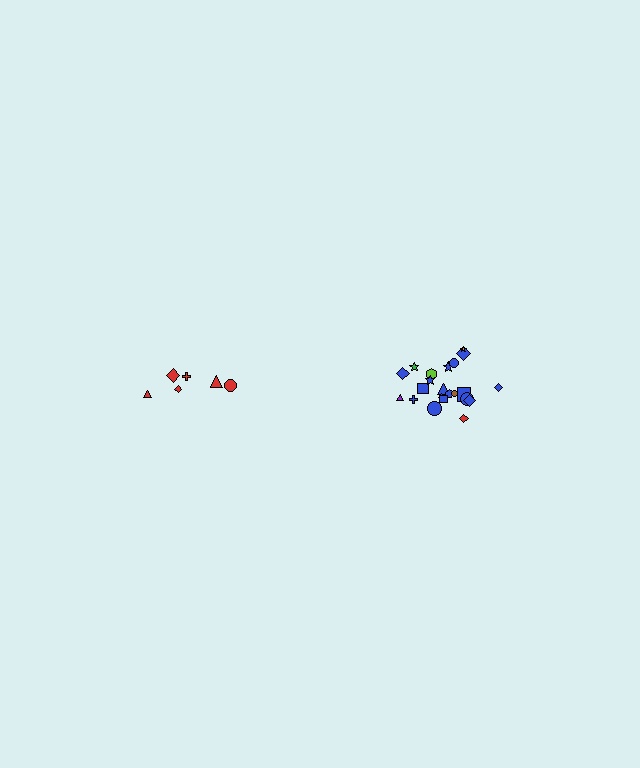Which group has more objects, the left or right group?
The right group.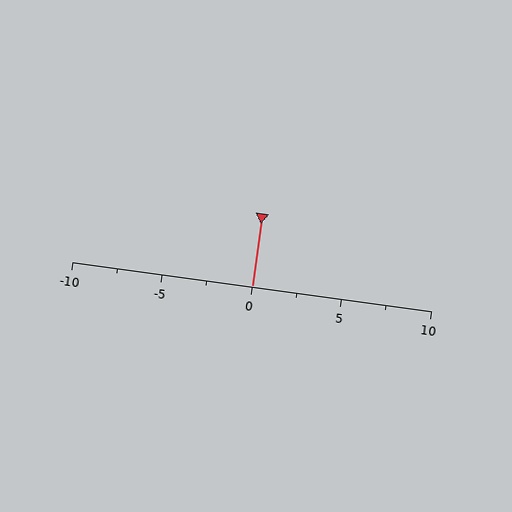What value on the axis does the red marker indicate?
The marker indicates approximately 0.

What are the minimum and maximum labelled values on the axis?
The axis runs from -10 to 10.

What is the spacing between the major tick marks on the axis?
The major ticks are spaced 5 apart.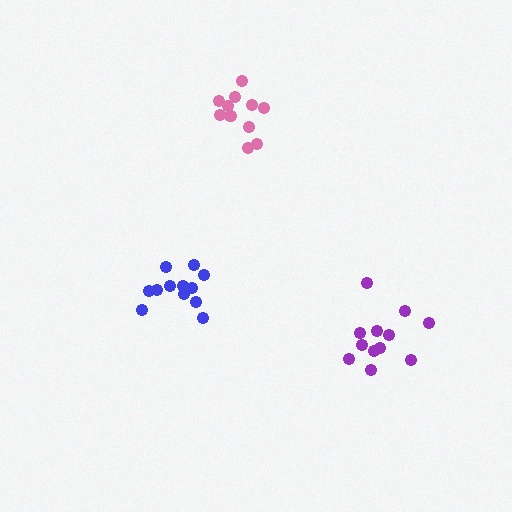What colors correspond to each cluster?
The clusters are colored: blue, purple, pink.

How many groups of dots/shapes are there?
There are 3 groups.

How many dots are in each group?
Group 1: 12 dots, Group 2: 12 dots, Group 3: 12 dots (36 total).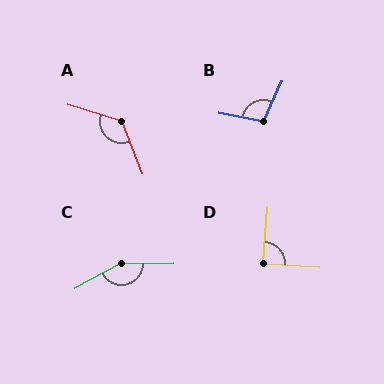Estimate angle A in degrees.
Approximately 128 degrees.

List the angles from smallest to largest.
D (89°), B (104°), A (128°), C (152°).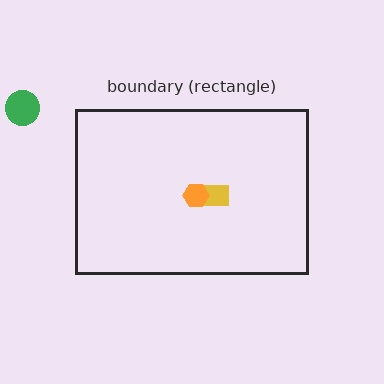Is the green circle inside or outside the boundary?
Outside.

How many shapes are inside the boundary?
2 inside, 1 outside.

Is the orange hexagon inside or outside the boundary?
Inside.